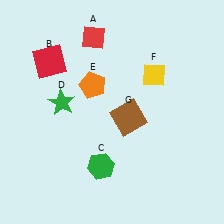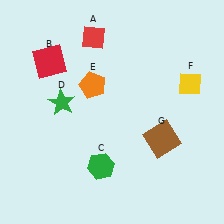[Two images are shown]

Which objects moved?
The objects that moved are: the yellow diamond (F), the brown square (G).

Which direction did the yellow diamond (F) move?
The yellow diamond (F) moved right.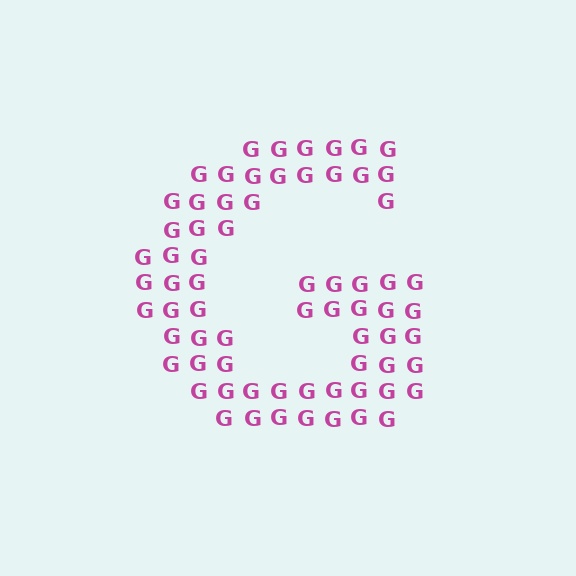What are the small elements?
The small elements are letter G's.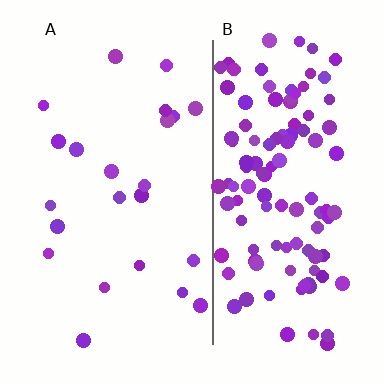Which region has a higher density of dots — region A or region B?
B (the right).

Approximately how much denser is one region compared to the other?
Approximately 5.2× — region B over region A.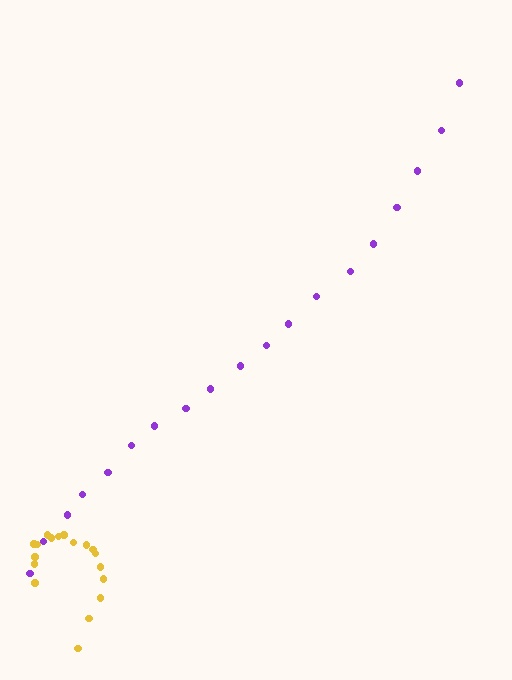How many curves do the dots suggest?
There are 2 distinct paths.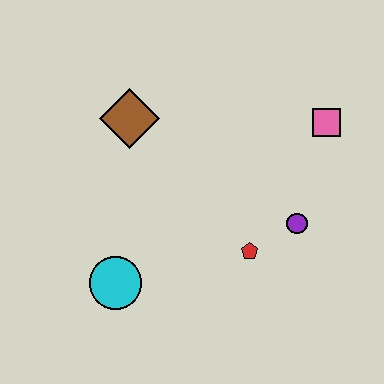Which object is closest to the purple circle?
The red pentagon is closest to the purple circle.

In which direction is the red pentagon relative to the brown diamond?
The red pentagon is below the brown diamond.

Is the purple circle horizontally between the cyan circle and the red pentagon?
No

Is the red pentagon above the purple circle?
No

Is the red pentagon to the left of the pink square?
Yes